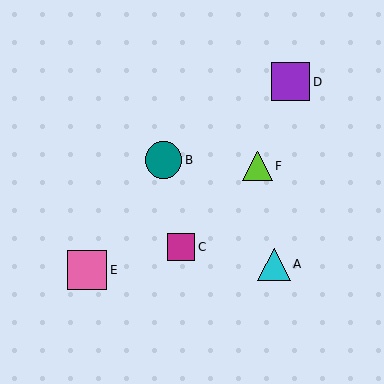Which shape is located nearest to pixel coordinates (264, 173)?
The lime triangle (labeled F) at (257, 166) is nearest to that location.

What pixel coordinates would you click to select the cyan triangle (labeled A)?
Click at (274, 264) to select the cyan triangle A.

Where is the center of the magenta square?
The center of the magenta square is at (181, 247).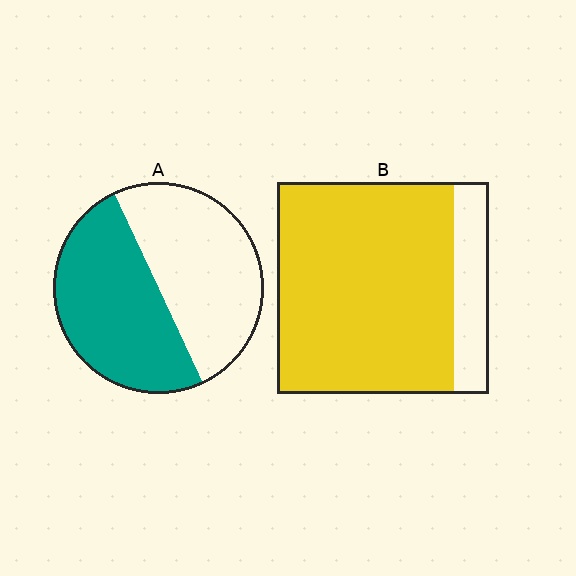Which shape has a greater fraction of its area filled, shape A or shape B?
Shape B.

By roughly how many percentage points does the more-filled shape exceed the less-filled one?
By roughly 35 percentage points (B over A).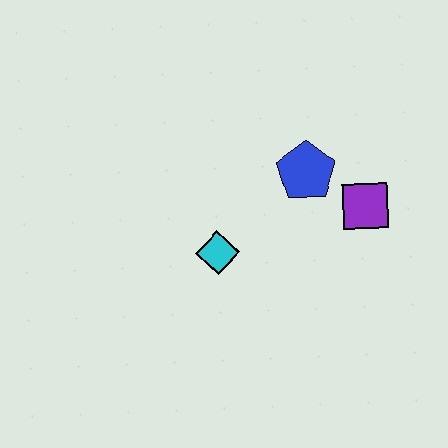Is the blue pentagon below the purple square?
No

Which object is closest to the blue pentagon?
The purple square is closest to the blue pentagon.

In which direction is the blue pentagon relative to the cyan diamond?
The blue pentagon is to the right of the cyan diamond.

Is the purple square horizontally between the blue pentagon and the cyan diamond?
No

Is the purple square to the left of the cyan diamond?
No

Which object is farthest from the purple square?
The cyan diamond is farthest from the purple square.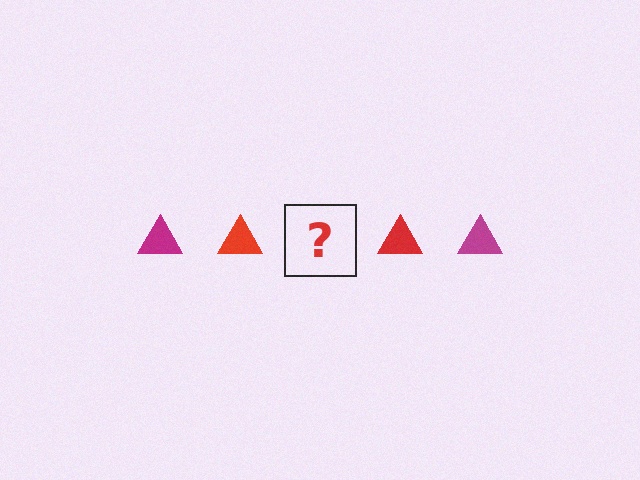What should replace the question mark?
The question mark should be replaced with a magenta triangle.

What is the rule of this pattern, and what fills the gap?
The rule is that the pattern cycles through magenta, red triangles. The gap should be filled with a magenta triangle.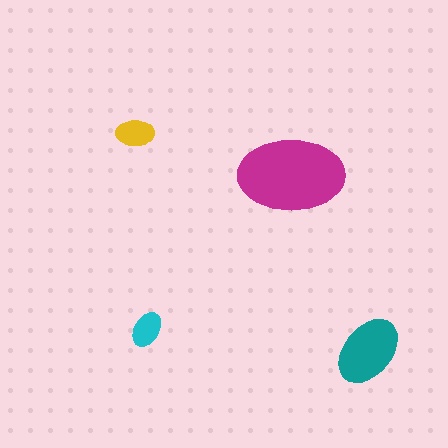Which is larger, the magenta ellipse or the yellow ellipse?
The magenta one.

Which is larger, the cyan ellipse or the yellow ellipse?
The yellow one.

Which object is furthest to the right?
The teal ellipse is rightmost.